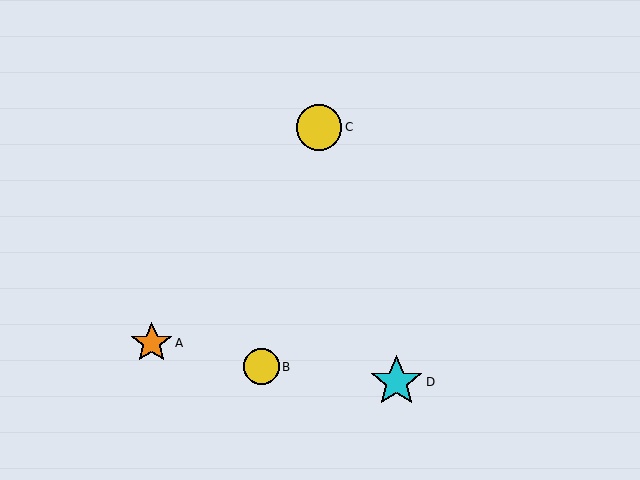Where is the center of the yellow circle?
The center of the yellow circle is at (261, 367).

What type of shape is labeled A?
Shape A is an orange star.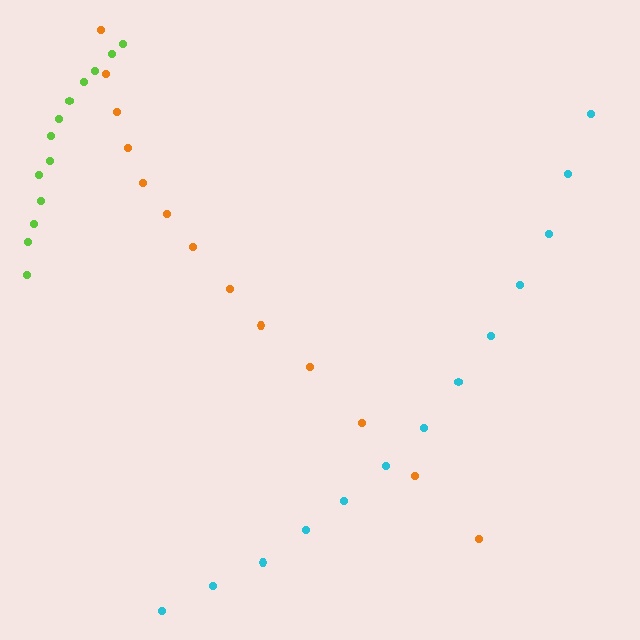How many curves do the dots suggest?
There are 3 distinct paths.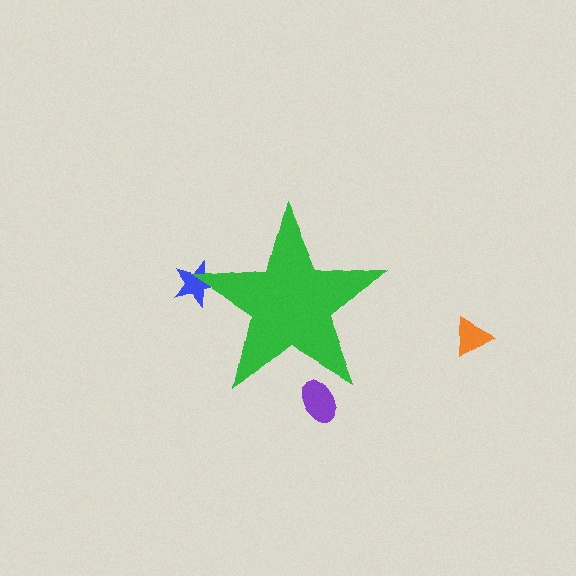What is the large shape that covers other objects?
A green star.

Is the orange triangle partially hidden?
No, the orange triangle is fully visible.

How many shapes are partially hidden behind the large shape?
2 shapes are partially hidden.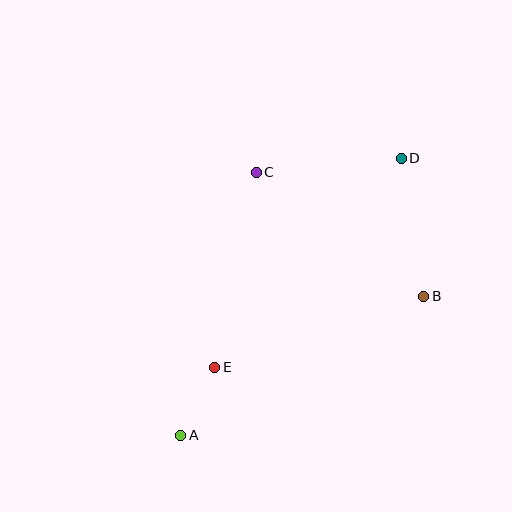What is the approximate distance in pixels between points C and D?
The distance between C and D is approximately 146 pixels.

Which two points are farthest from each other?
Points A and D are farthest from each other.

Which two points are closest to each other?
Points A and E are closest to each other.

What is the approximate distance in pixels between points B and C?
The distance between B and C is approximately 208 pixels.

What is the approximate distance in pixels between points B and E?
The distance between B and E is approximately 221 pixels.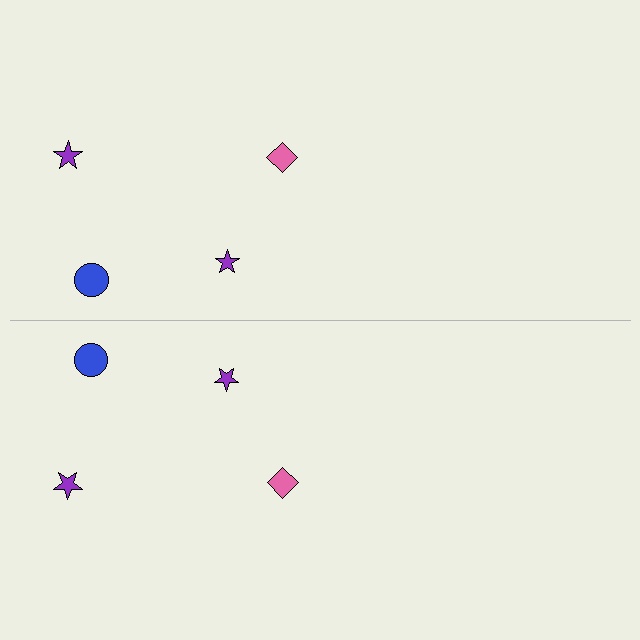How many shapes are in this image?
There are 8 shapes in this image.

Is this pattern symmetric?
Yes, this pattern has bilateral (reflection) symmetry.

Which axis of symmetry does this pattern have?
The pattern has a horizontal axis of symmetry running through the center of the image.